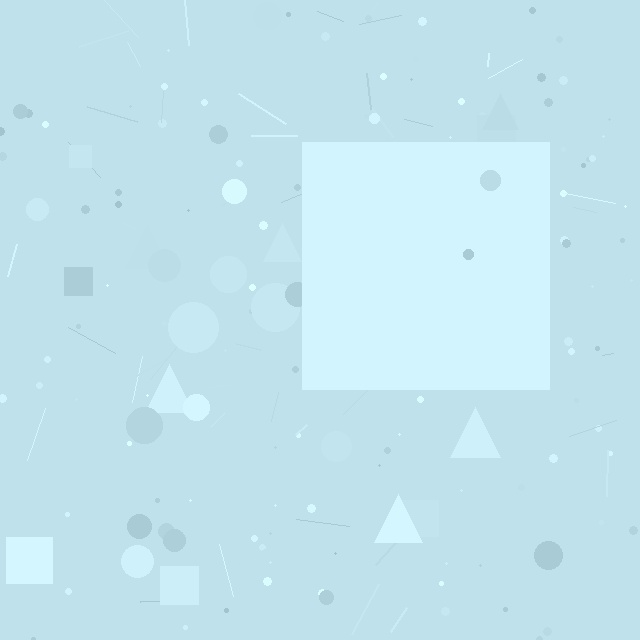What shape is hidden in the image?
A square is hidden in the image.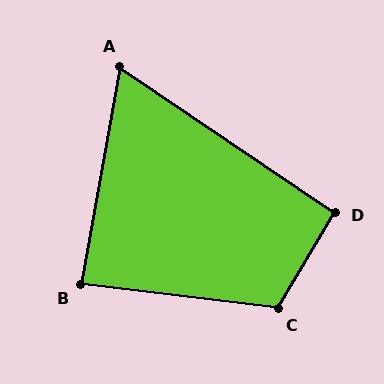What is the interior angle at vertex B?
Approximately 87 degrees (approximately right).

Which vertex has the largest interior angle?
C, at approximately 114 degrees.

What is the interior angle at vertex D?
Approximately 93 degrees (approximately right).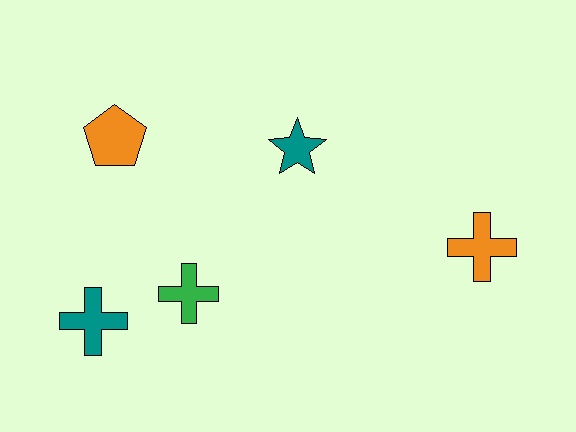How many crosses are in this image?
There are 3 crosses.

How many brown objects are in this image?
There are no brown objects.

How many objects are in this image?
There are 5 objects.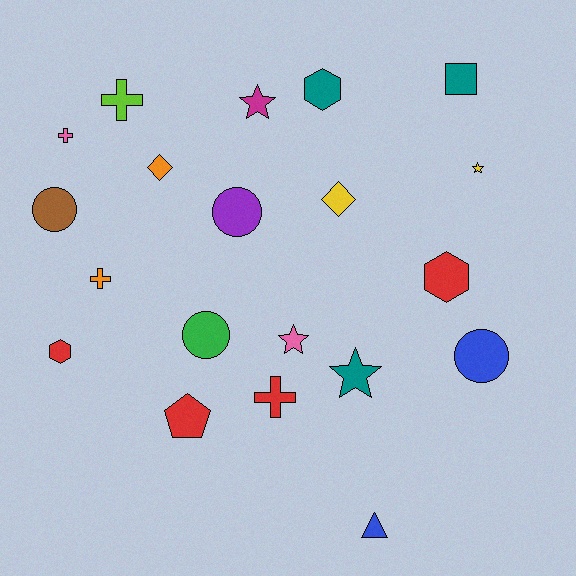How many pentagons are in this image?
There is 1 pentagon.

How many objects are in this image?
There are 20 objects.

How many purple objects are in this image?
There is 1 purple object.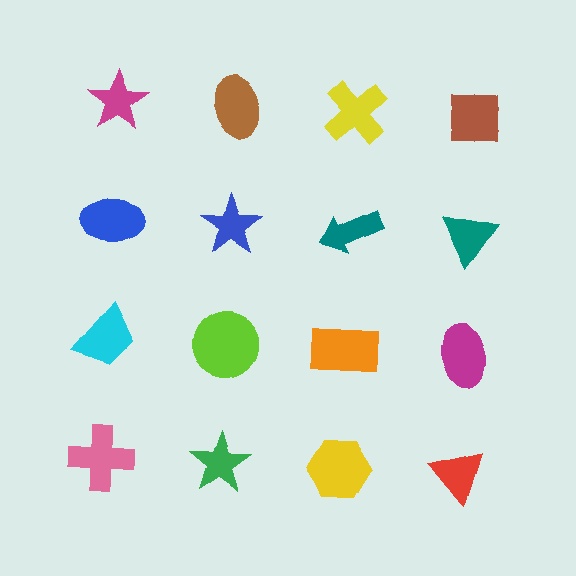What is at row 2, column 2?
A blue star.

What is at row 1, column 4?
A brown square.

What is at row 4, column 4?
A red triangle.